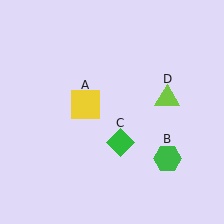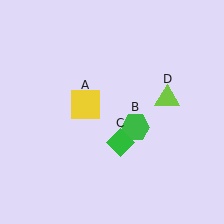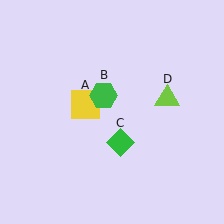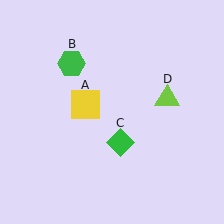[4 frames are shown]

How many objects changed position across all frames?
1 object changed position: green hexagon (object B).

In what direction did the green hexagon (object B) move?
The green hexagon (object B) moved up and to the left.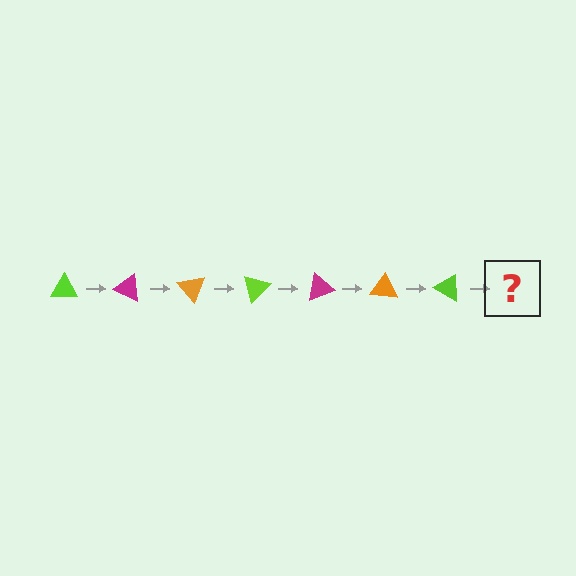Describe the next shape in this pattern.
It should be a magenta triangle, rotated 175 degrees from the start.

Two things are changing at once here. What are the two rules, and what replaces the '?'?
The two rules are that it rotates 25 degrees each step and the color cycles through lime, magenta, and orange. The '?' should be a magenta triangle, rotated 175 degrees from the start.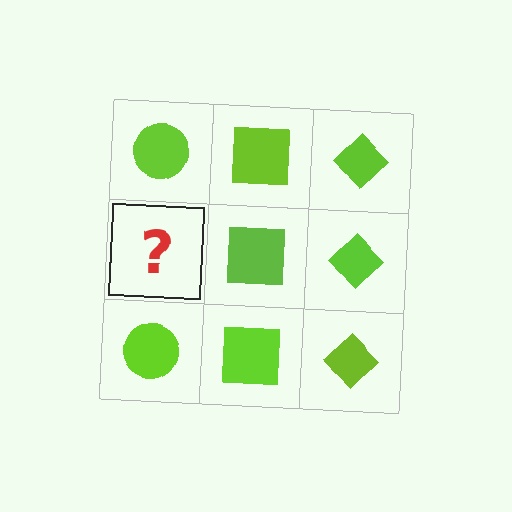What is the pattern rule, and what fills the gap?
The rule is that each column has a consistent shape. The gap should be filled with a lime circle.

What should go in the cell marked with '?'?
The missing cell should contain a lime circle.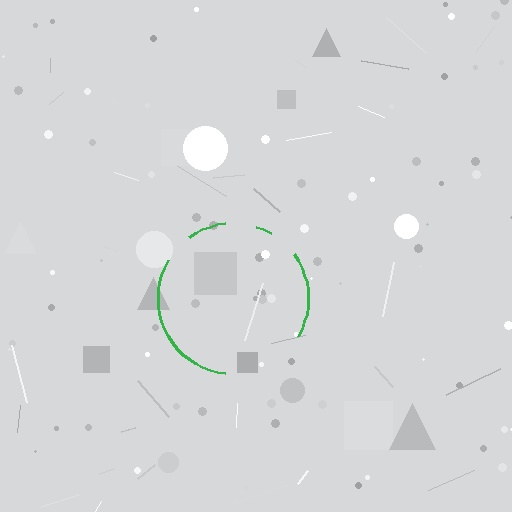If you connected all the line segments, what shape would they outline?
They would outline a circle.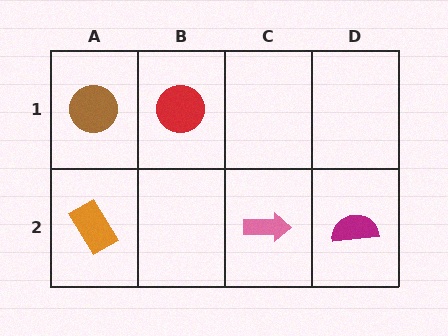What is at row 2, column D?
A magenta semicircle.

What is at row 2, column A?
An orange rectangle.